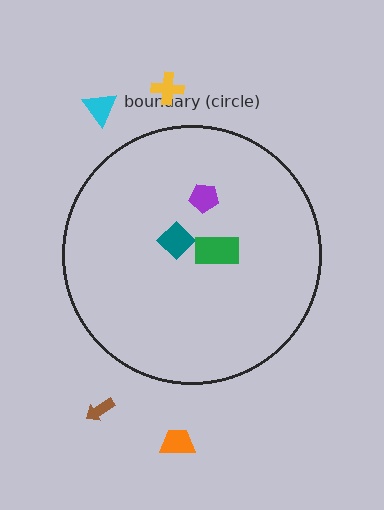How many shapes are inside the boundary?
3 inside, 4 outside.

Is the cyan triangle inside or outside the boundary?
Outside.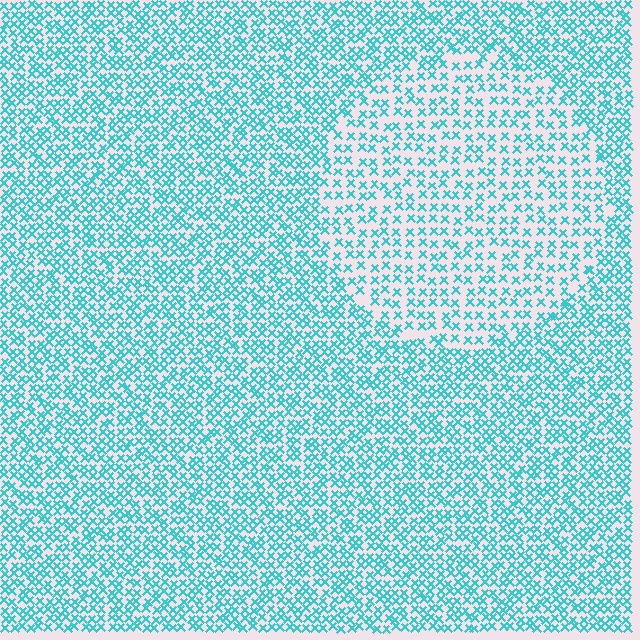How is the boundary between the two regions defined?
The boundary is defined by a change in element density (approximately 1.8x ratio). All elements are the same color, size, and shape.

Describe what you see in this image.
The image contains small cyan elements arranged at two different densities. A circle-shaped region is visible where the elements are less densely packed than the surrounding area.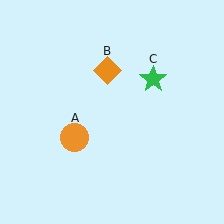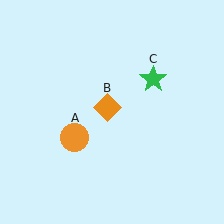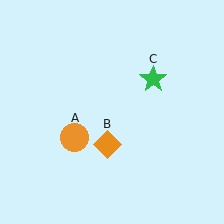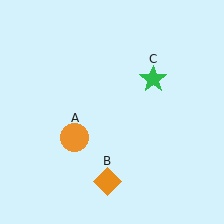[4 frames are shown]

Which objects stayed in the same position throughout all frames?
Orange circle (object A) and green star (object C) remained stationary.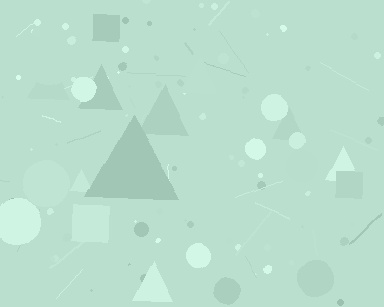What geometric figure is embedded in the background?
A triangle is embedded in the background.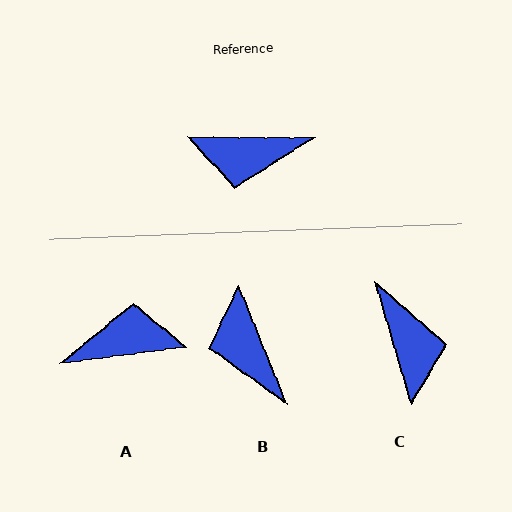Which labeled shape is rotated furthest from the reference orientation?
A, about 172 degrees away.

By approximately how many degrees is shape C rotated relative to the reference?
Approximately 107 degrees counter-clockwise.